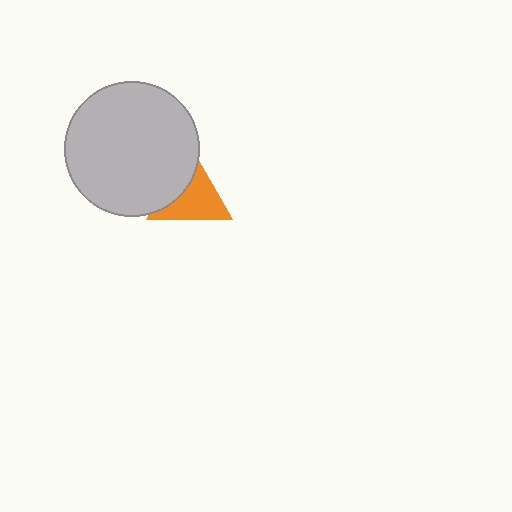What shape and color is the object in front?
The object in front is a light gray circle.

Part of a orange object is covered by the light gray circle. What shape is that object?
It is a triangle.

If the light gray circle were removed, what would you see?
You would see the complete orange triangle.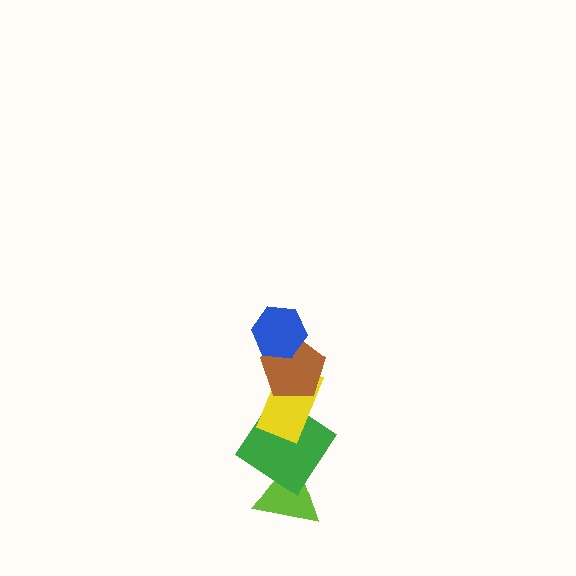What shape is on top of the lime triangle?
The green diamond is on top of the lime triangle.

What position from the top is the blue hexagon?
The blue hexagon is 1st from the top.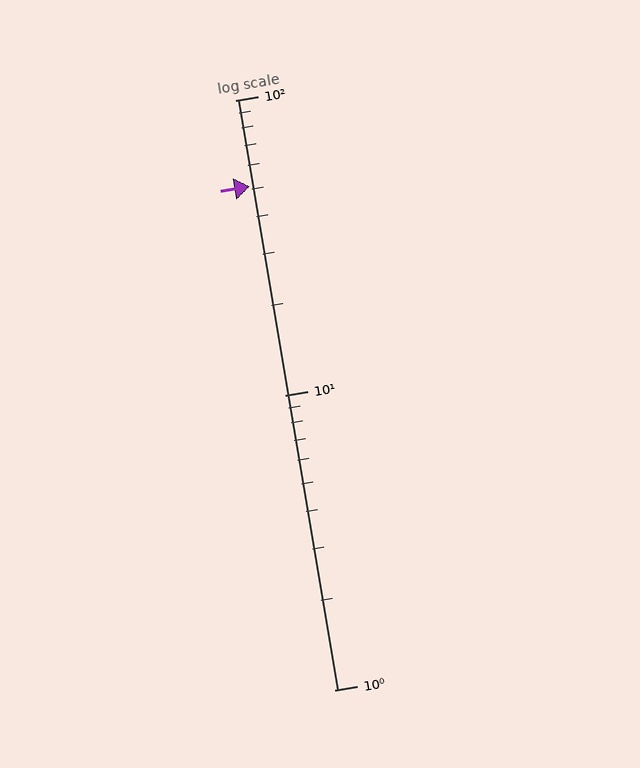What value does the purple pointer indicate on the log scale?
The pointer indicates approximately 51.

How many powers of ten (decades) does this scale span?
The scale spans 2 decades, from 1 to 100.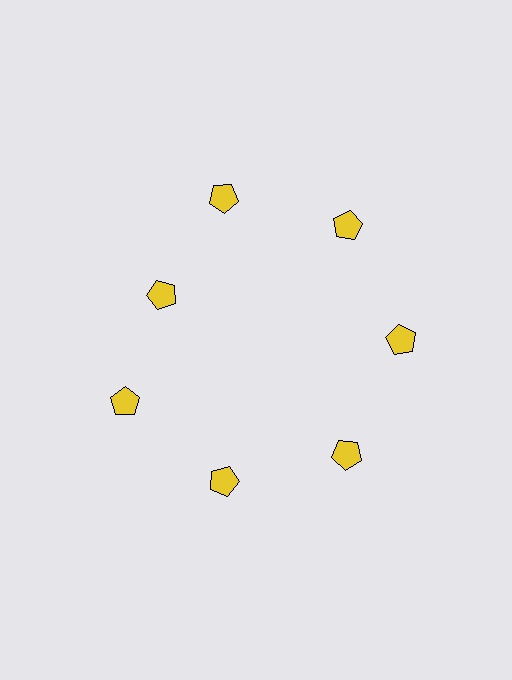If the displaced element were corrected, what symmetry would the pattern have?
It would have 7-fold rotational symmetry — the pattern would map onto itself every 51 degrees.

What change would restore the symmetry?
The symmetry would be restored by moving it outward, back onto the ring so that all 7 pentagons sit at equal angles and equal distance from the center.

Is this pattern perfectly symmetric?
No. The 7 yellow pentagons are arranged in a ring, but one element near the 10 o'clock position is pulled inward toward the center, breaking the 7-fold rotational symmetry.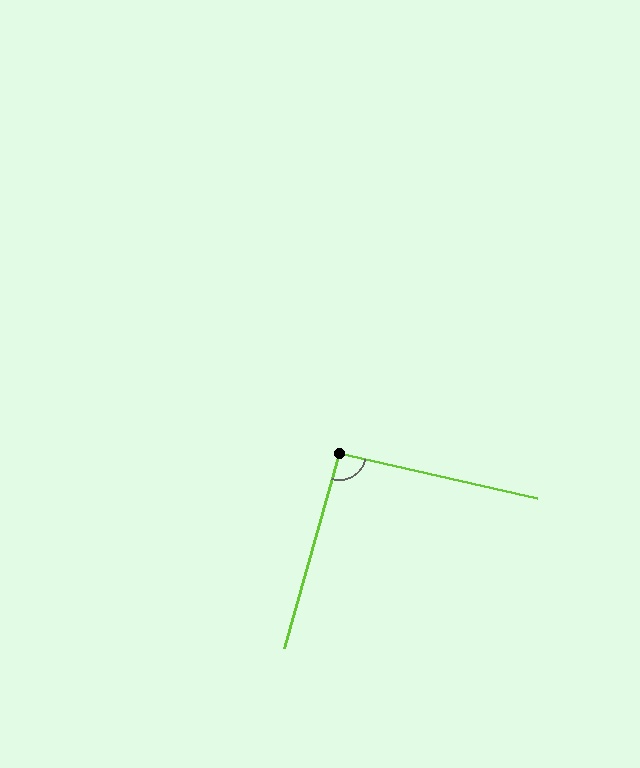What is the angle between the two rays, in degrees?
Approximately 93 degrees.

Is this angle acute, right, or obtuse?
It is approximately a right angle.